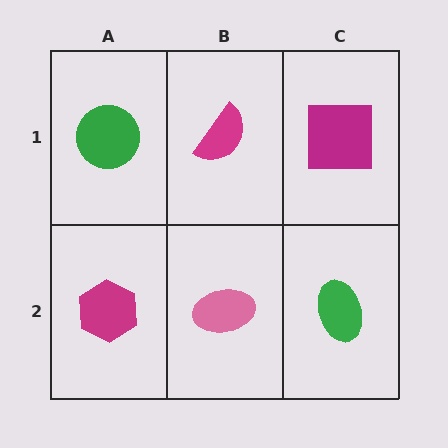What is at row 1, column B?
A magenta semicircle.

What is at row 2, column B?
A pink ellipse.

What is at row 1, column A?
A green circle.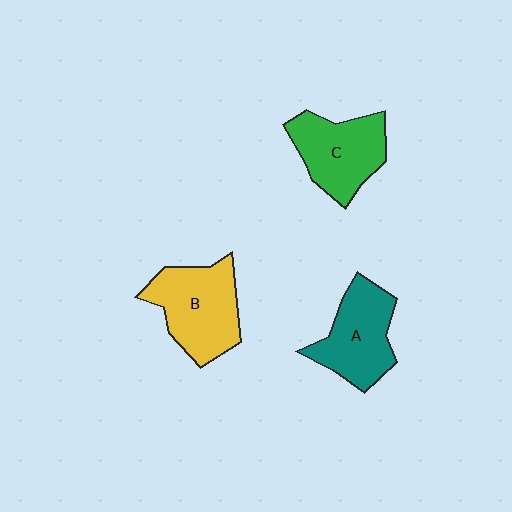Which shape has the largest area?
Shape B (yellow).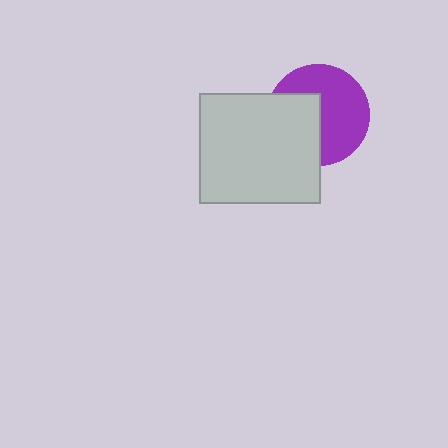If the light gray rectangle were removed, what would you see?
You would see the complete purple circle.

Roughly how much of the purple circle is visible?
About half of it is visible (roughly 59%).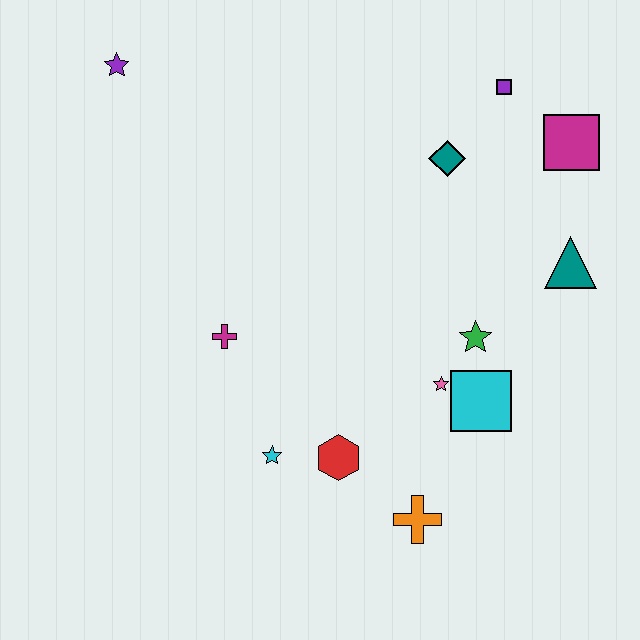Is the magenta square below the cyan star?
No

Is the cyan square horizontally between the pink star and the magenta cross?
No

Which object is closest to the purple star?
The magenta cross is closest to the purple star.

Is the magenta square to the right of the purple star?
Yes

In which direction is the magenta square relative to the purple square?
The magenta square is to the right of the purple square.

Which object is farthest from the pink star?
The purple star is farthest from the pink star.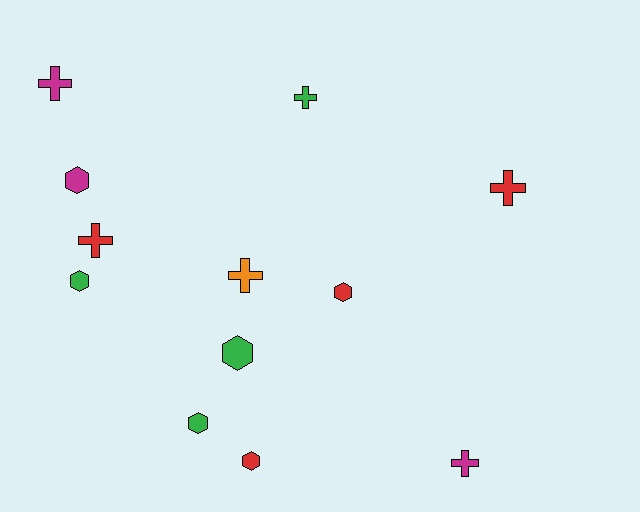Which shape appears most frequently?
Hexagon, with 6 objects.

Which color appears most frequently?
Green, with 4 objects.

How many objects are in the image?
There are 12 objects.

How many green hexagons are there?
There are 3 green hexagons.